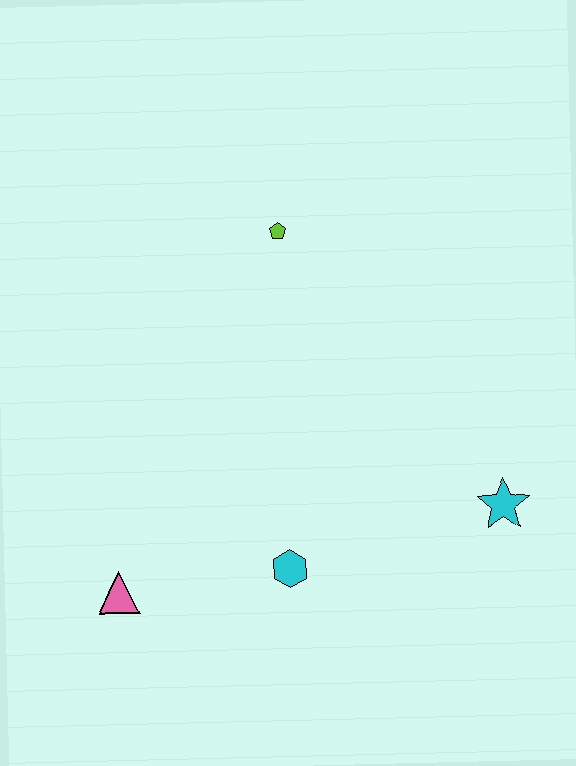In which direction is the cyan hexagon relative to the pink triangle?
The cyan hexagon is to the right of the pink triangle.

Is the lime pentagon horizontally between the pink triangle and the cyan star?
Yes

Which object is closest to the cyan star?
The cyan hexagon is closest to the cyan star.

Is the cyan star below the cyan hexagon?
No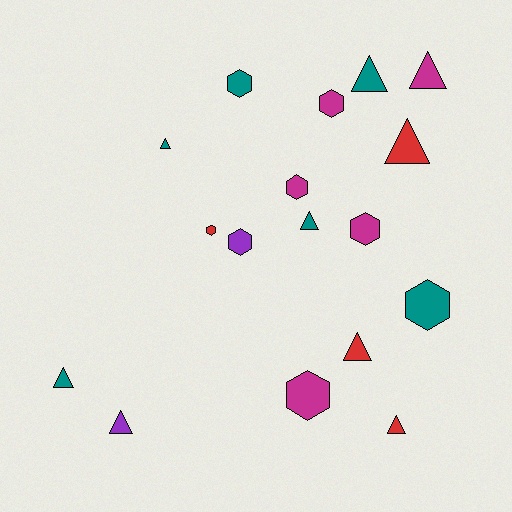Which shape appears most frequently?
Triangle, with 9 objects.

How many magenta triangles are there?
There is 1 magenta triangle.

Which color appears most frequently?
Teal, with 6 objects.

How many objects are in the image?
There are 17 objects.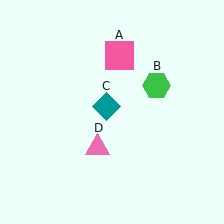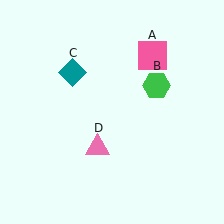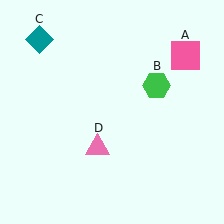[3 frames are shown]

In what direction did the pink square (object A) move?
The pink square (object A) moved right.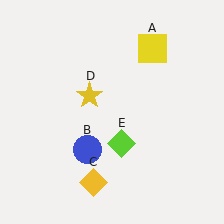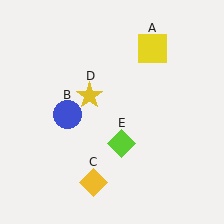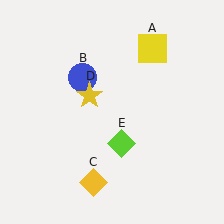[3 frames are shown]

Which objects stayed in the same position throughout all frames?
Yellow square (object A) and yellow diamond (object C) and yellow star (object D) and lime diamond (object E) remained stationary.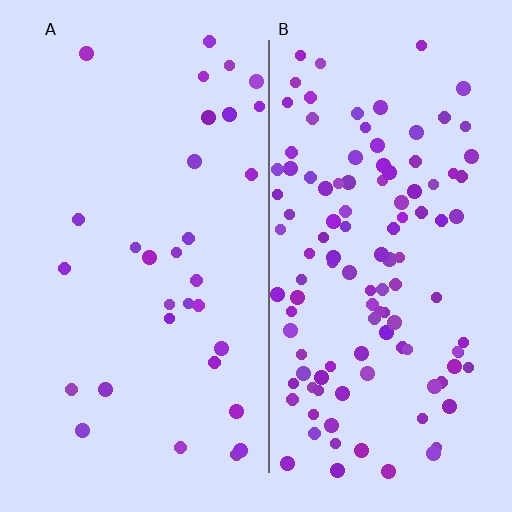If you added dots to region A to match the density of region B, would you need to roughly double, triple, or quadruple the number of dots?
Approximately quadruple.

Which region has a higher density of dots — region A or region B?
B (the right).